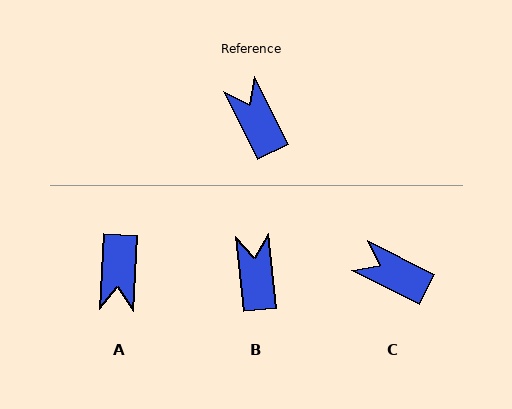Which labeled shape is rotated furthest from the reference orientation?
A, about 151 degrees away.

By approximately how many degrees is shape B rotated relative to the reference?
Approximately 20 degrees clockwise.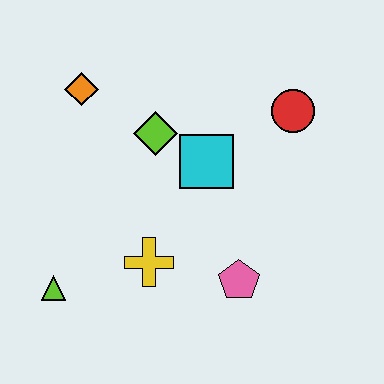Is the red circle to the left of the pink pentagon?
No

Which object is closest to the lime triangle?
The yellow cross is closest to the lime triangle.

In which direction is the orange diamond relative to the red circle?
The orange diamond is to the left of the red circle.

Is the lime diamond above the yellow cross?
Yes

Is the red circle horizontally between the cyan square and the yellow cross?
No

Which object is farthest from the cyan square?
The lime triangle is farthest from the cyan square.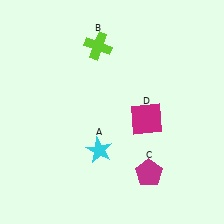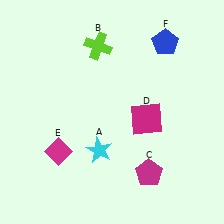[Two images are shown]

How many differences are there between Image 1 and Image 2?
There are 2 differences between the two images.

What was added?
A magenta diamond (E), a blue pentagon (F) were added in Image 2.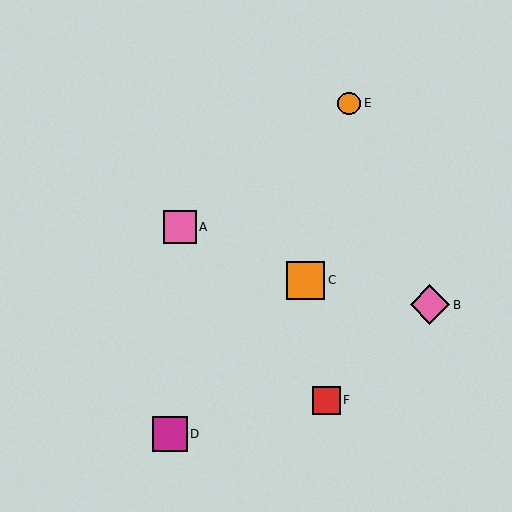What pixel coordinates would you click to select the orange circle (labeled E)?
Click at (349, 103) to select the orange circle E.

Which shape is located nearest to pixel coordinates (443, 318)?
The pink diamond (labeled B) at (430, 305) is nearest to that location.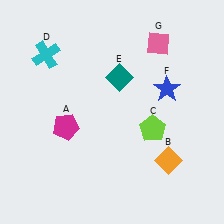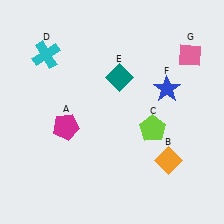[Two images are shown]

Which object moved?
The pink diamond (G) moved right.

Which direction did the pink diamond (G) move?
The pink diamond (G) moved right.